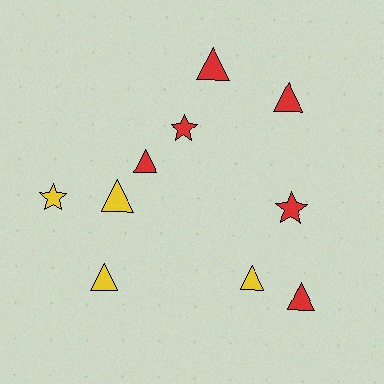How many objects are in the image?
There are 10 objects.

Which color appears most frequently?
Red, with 6 objects.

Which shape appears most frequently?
Triangle, with 7 objects.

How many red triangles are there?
There are 4 red triangles.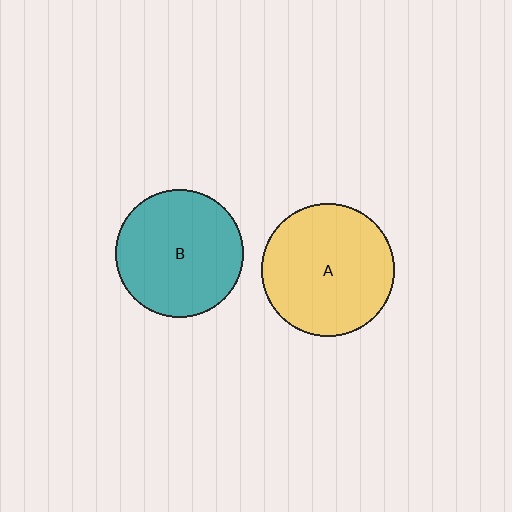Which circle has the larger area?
Circle A (yellow).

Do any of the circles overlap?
No, none of the circles overlap.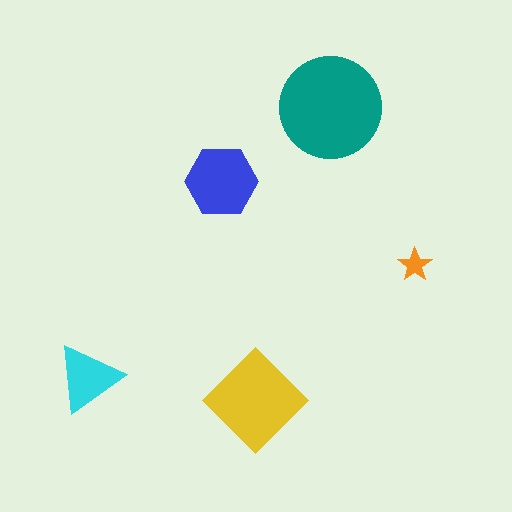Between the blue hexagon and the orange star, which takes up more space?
The blue hexagon.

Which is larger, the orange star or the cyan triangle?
The cyan triangle.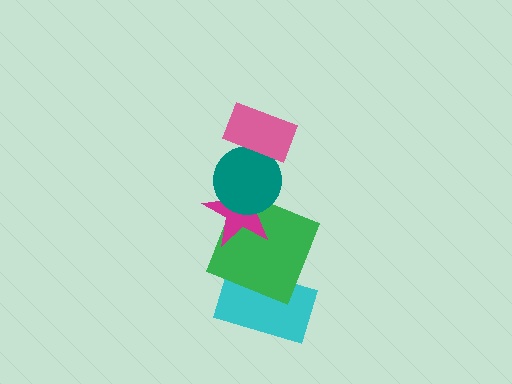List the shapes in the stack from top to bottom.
From top to bottom: the pink rectangle, the teal circle, the magenta star, the green square, the cyan rectangle.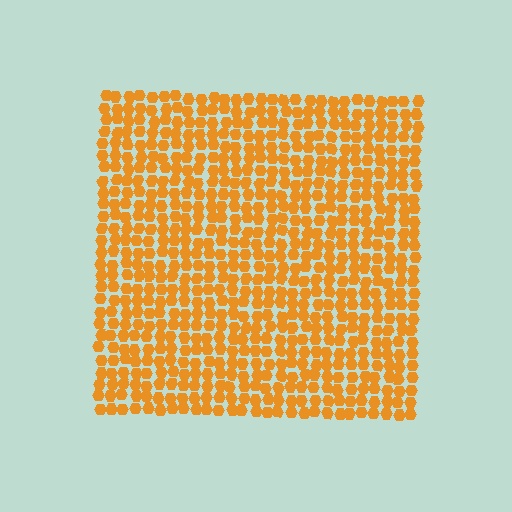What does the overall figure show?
The overall figure shows a square.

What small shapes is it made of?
It is made of small hexagons.